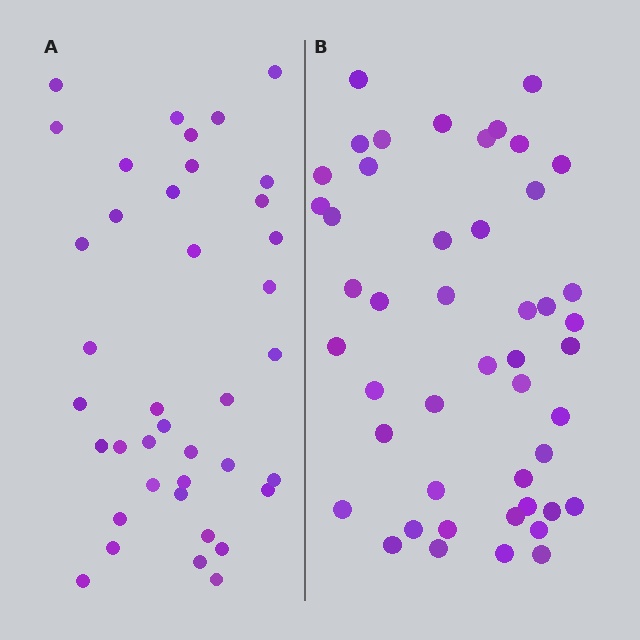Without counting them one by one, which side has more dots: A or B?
Region B (the right region) has more dots.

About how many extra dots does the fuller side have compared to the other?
Region B has roughly 8 or so more dots than region A.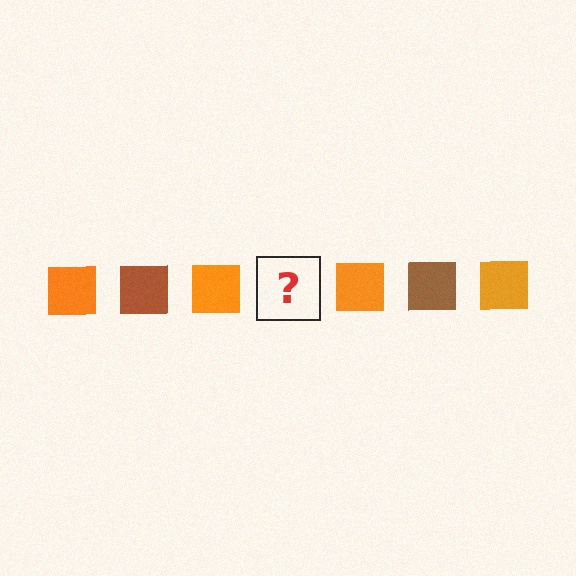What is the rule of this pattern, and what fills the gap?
The rule is that the pattern cycles through orange, brown squares. The gap should be filled with a brown square.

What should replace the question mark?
The question mark should be replaced with a brown square.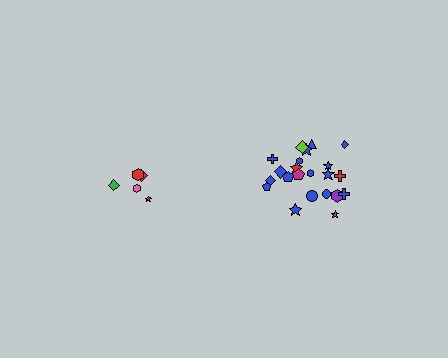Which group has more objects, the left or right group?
The right group.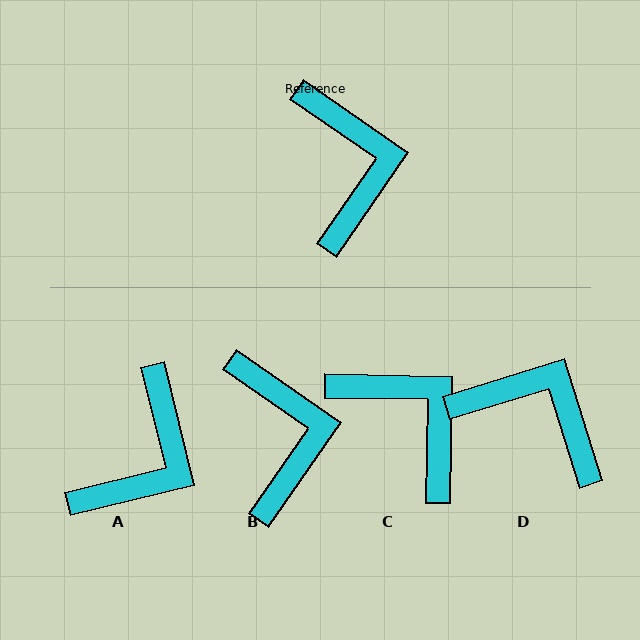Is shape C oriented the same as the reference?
No, it is off by about 34 degrees.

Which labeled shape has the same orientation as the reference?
B.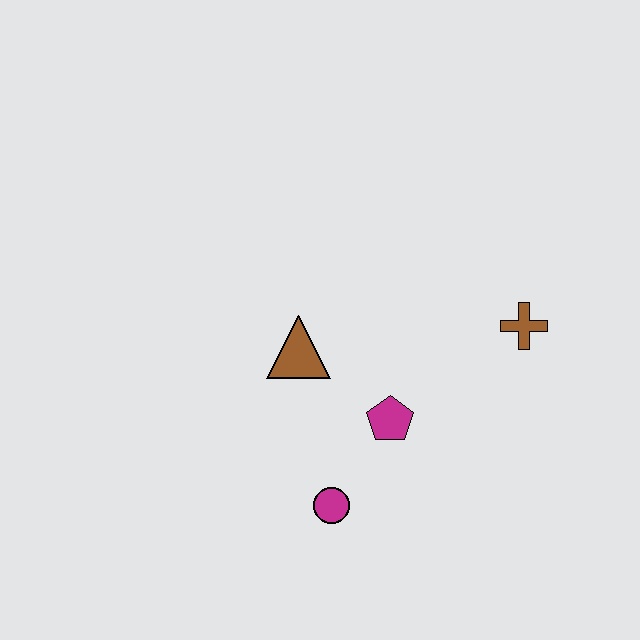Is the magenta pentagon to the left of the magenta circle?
No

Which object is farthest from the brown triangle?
The brown cross is farthest from the brown triangle.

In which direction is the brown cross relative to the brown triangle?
The brown cross is to the right of the brown triangle.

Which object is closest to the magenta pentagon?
The magenta circle is closest to the magenta pentagon.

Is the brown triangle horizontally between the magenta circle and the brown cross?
No